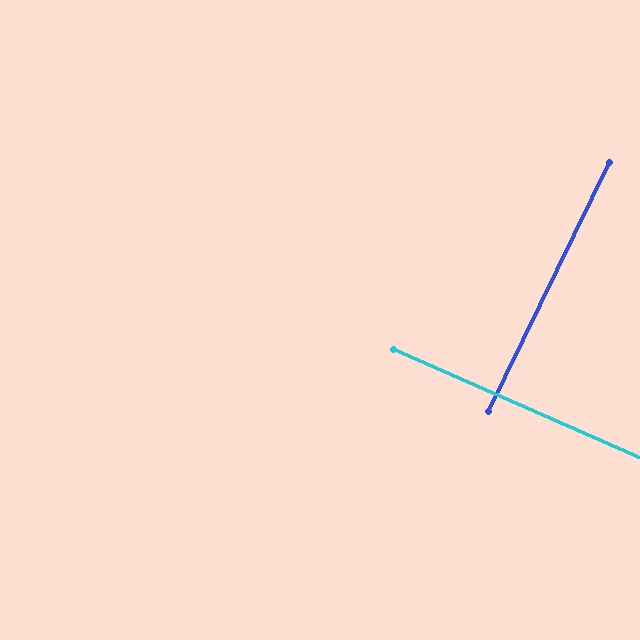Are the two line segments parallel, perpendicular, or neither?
Perpendicular — they meet at approximately 88°.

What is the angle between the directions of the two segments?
Approximately 88 degrees.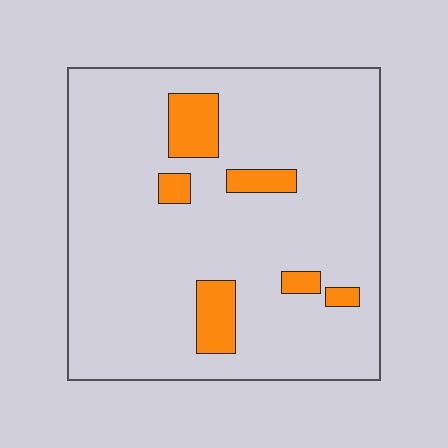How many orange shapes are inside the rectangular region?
6.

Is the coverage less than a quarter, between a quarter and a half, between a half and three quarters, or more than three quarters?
Less than a quarter.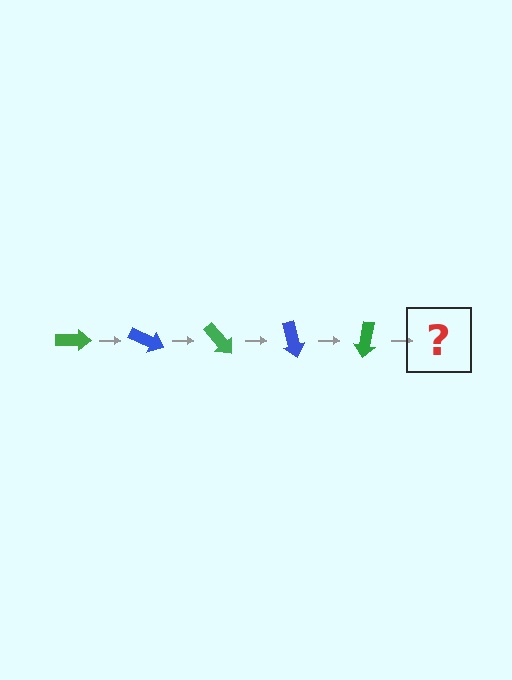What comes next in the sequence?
The next element should be a blue arrow, rotated 125 degrees from the start.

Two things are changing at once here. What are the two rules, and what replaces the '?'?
The two rules are that it rotates 25 degrees each step and the color cycles through green and blue. The '?' should be a blue arrow, rotated 125 degrees from the start.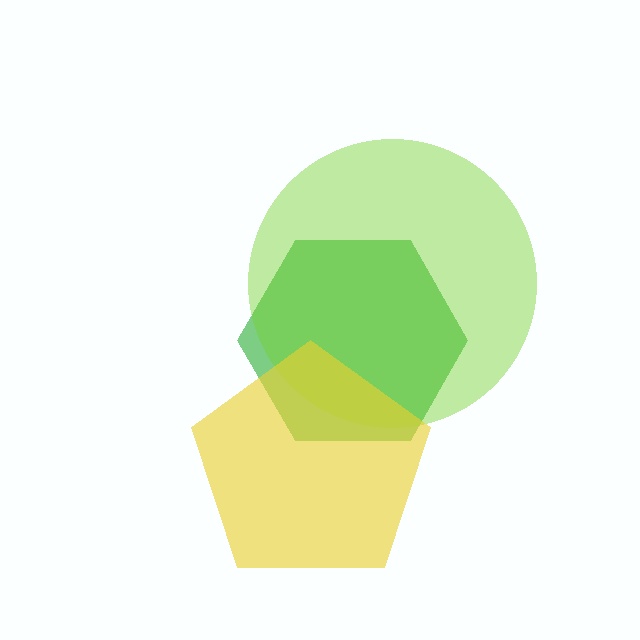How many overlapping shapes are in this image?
There are 3 overlapping shapes in the image.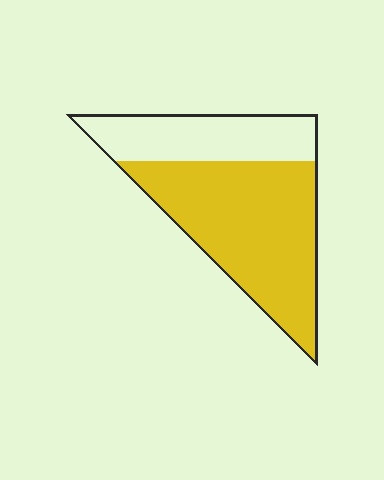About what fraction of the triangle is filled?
About two thirds (2/3).